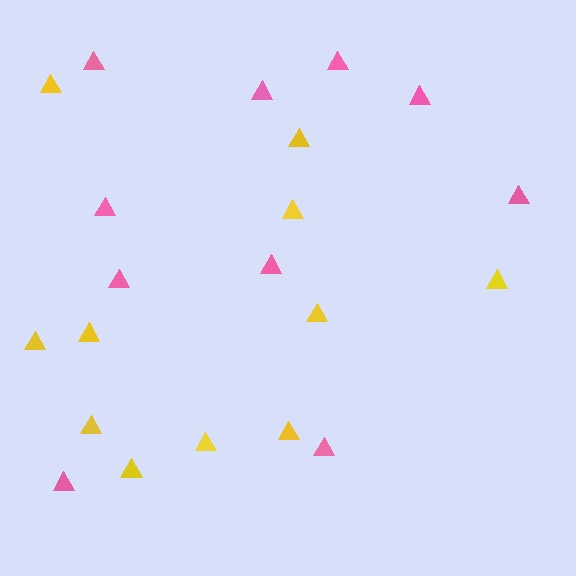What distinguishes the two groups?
There are 2 groups: one group of pink triangles (10) and one group of yellow triangles (11).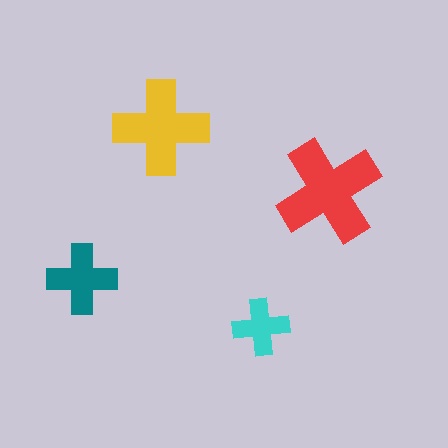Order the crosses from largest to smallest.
the red one, the yellow one, the teal one, the cyan one.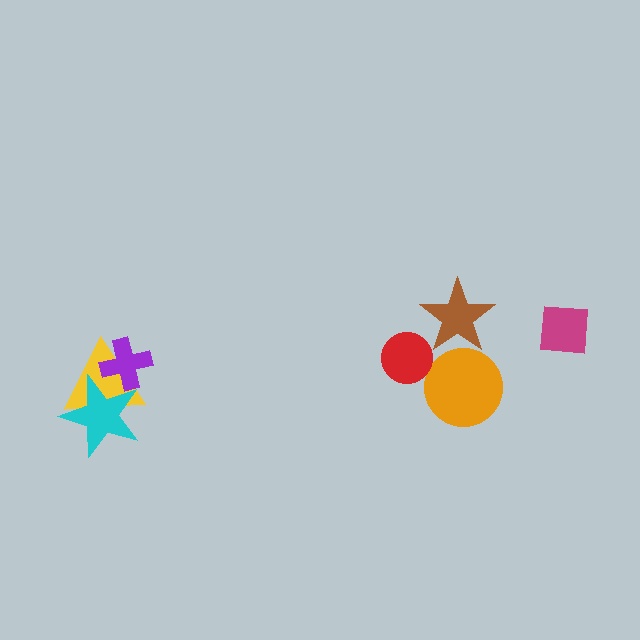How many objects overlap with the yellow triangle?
2 objects overlap with the yellow triangle.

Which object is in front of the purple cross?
The cyan star is in front of the purple cross.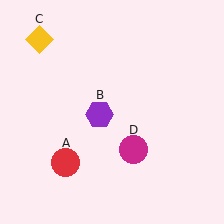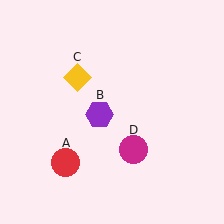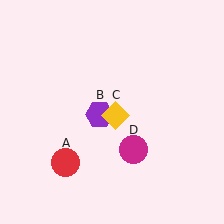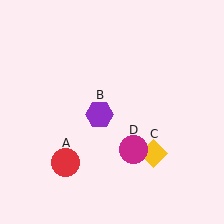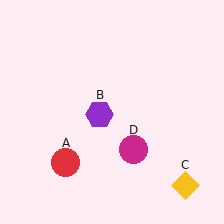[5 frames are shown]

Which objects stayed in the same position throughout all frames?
Red circle (object A) and purple hexagon (object B) and magenta circle (object D) remained stationary.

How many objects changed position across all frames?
1 object changed position: yellow diamond (object C).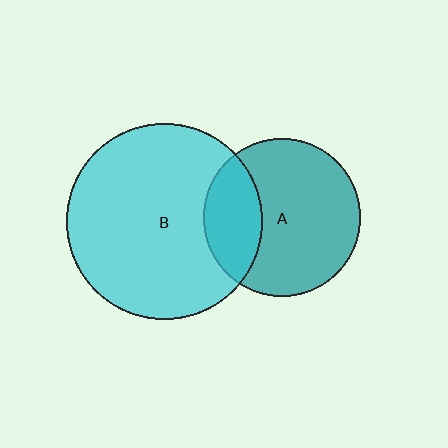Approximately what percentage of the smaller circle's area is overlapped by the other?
Approximately 25%.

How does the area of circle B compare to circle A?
Approximately 1.5 times.